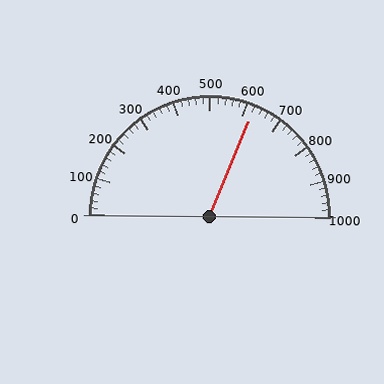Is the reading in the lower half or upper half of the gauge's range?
The reading is in the upper half of the range (0 to 1000).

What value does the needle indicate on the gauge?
The needle indicates approximately 620.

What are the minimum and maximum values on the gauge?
The gauge ranges from 0 to 1000.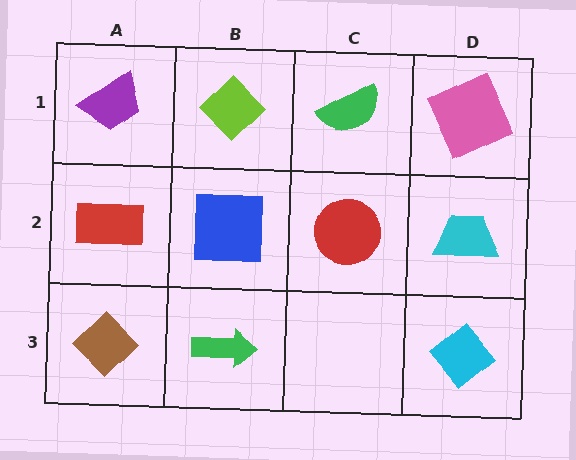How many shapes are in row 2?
4 shapes.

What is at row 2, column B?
A blue square.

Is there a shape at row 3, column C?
No, that cell is empty.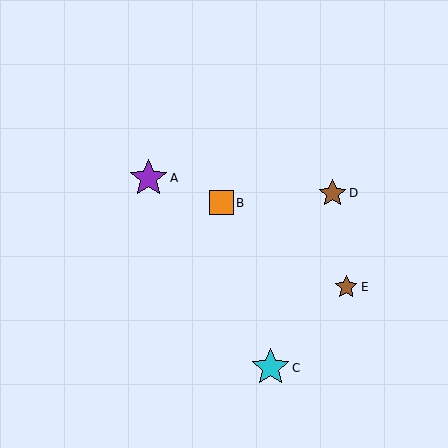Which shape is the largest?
The cyan star (labeled C) is the largest.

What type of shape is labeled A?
Shape A is a purple star.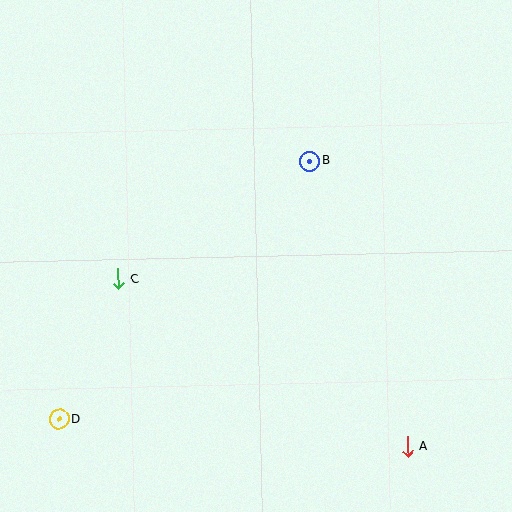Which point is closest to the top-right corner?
Point B is closest to the top-right corner.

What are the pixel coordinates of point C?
Point C is at (118, 279).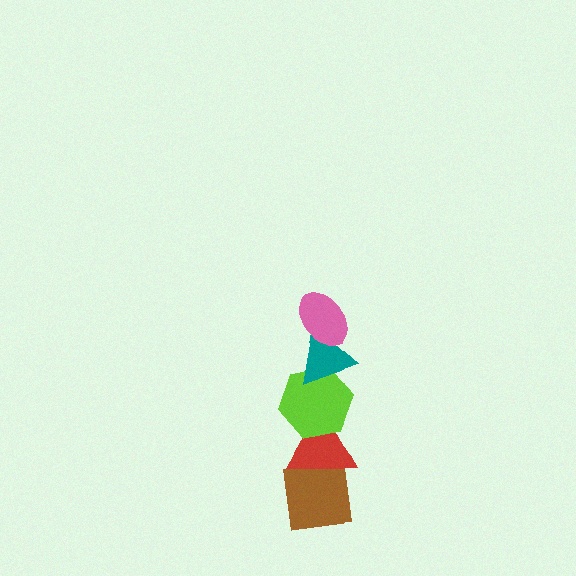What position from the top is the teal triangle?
The teal triangle is 2nd from the top.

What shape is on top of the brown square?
The red triangle is on top of the brown square.